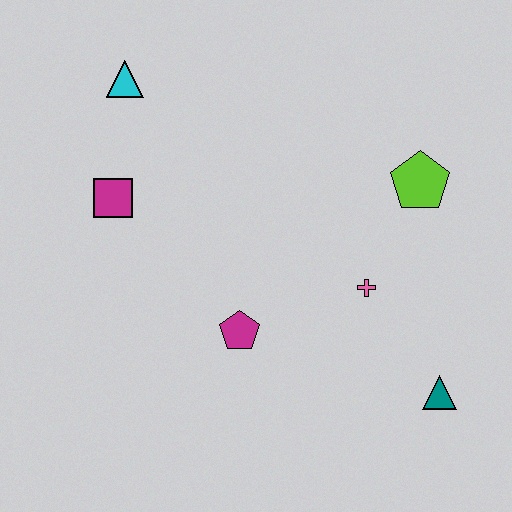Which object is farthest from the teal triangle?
The cyan triangle is farthest from the teal triangle.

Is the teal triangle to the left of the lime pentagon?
No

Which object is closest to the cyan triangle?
The magenta square is closest to the cyan triangle.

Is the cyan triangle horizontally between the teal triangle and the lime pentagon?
No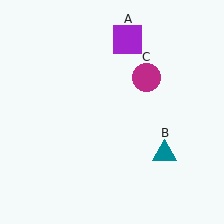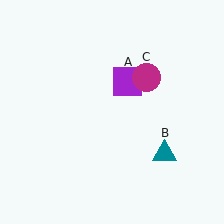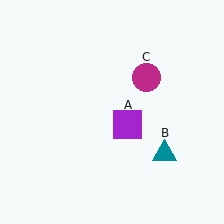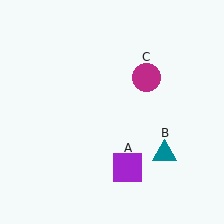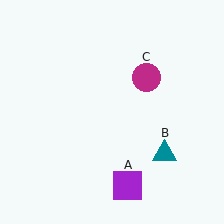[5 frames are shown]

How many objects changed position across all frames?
1 object changed position: purple square (object A).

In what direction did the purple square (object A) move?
The purple square (object A) moved down.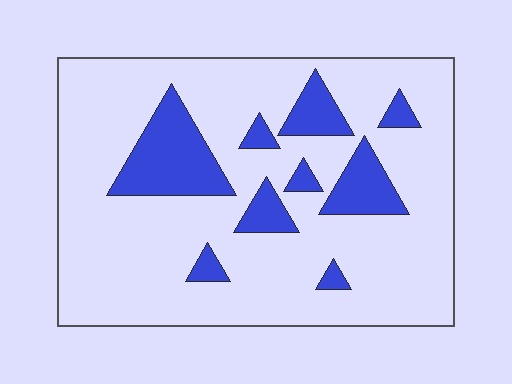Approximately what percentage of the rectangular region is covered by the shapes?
Approximately 20%.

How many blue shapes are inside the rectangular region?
9.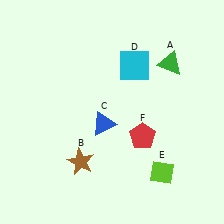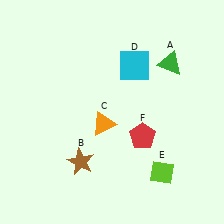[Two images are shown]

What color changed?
The triangle (C) changed from blue in Image 1 to orange in Image 2.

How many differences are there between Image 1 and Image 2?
There is 1 difference between the two images.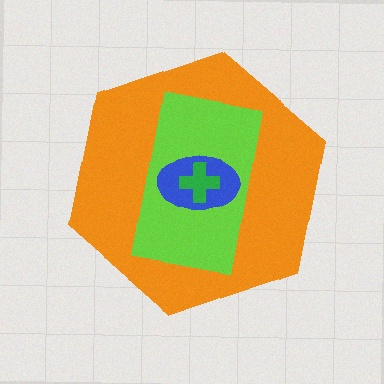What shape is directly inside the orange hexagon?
The lime rectangle.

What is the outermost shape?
The orange hexagon.